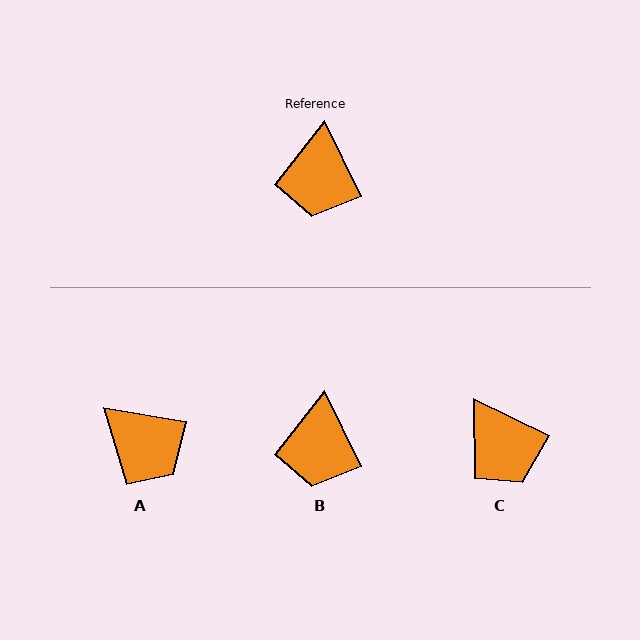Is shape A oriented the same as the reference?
No, it is off by about 54 degrees.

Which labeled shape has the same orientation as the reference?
B.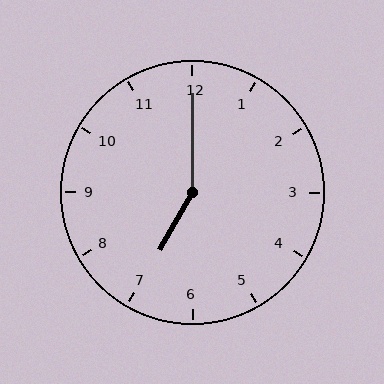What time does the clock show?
7:00.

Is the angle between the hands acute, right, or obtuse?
It is obtuse.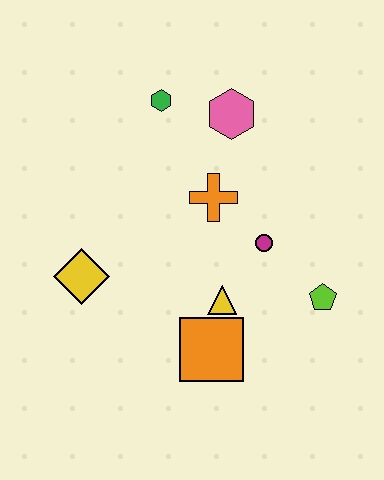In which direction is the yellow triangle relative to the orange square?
The yellow triangle is above the orange square.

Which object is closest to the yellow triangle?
The orange square is closest to the yellow triangle.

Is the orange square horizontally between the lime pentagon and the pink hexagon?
No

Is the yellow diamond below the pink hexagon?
Yes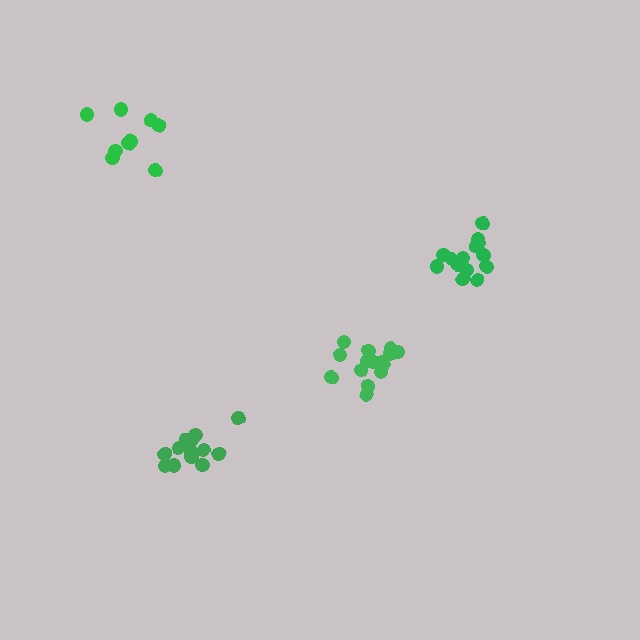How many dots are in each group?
Group 1: 9 dots, Group 2: 15 dots, Group 3: 13 dots, Group 4: 15 dots (52 total).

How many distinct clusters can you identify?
There are 4 distinct clusters.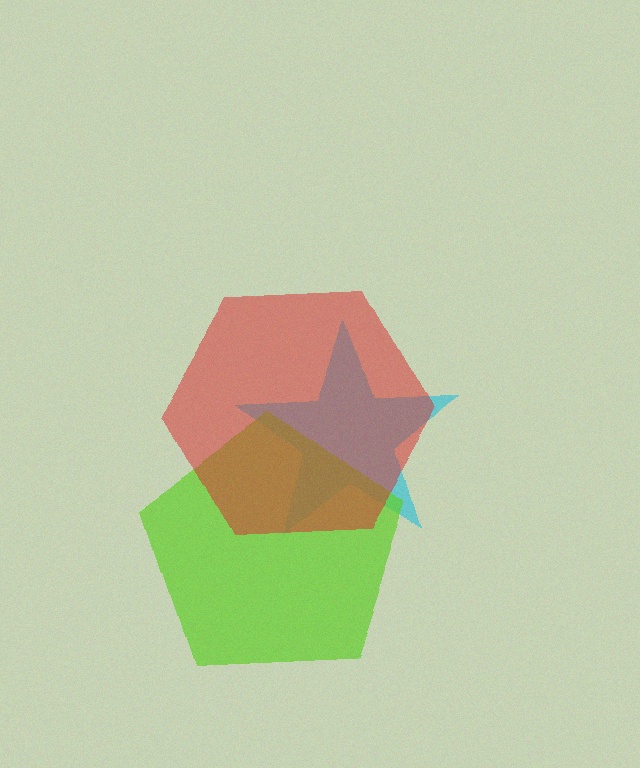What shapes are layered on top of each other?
The layered shapes are: a cyan star, a lime pentagon, a red hexagon.